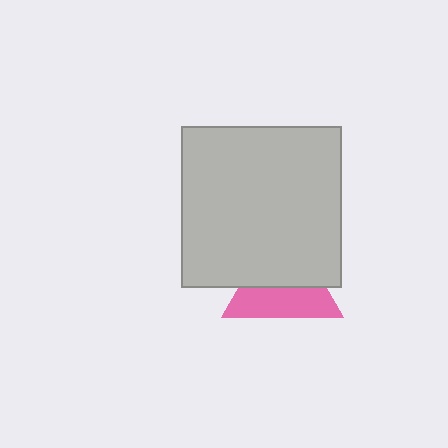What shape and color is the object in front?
The object in front is a light gray square.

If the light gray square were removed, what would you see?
You would see the complete pink triangle.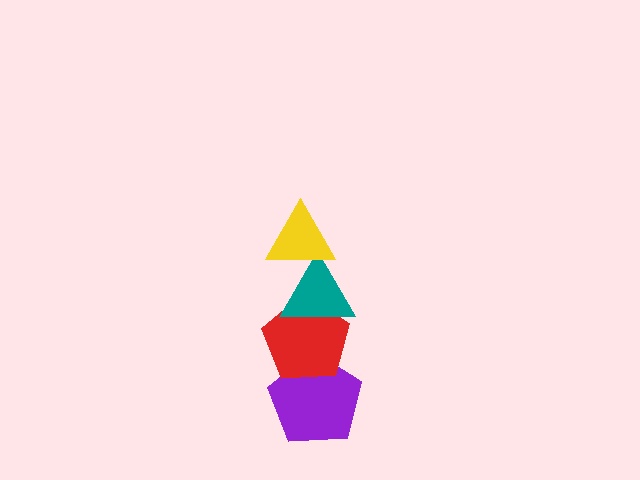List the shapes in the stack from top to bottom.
From top to bottom: the yellow triangle, the teal triangle, the red pentagon, the purple pentagon.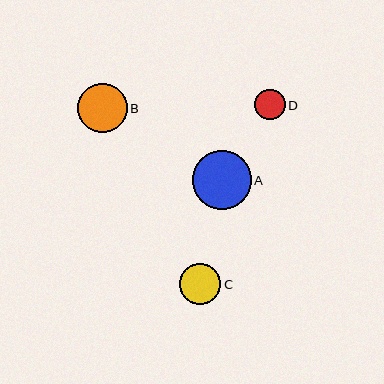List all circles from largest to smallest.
From largest to smallest: A, B, C, D.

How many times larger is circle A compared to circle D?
Circle A is approximately 1.9 times the size of circle D.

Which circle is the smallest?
Circle D is the smallest with a size of approximately 31 pixels.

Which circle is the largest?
Circle A is the largest with a size of approximately 59 pixels.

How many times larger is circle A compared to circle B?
Circle A is approximately 1.2 times the size of circle B.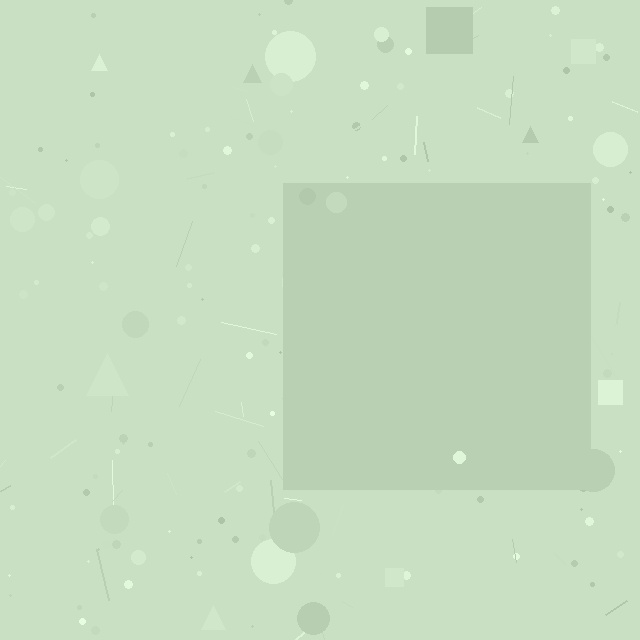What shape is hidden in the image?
A square is hidden in the image.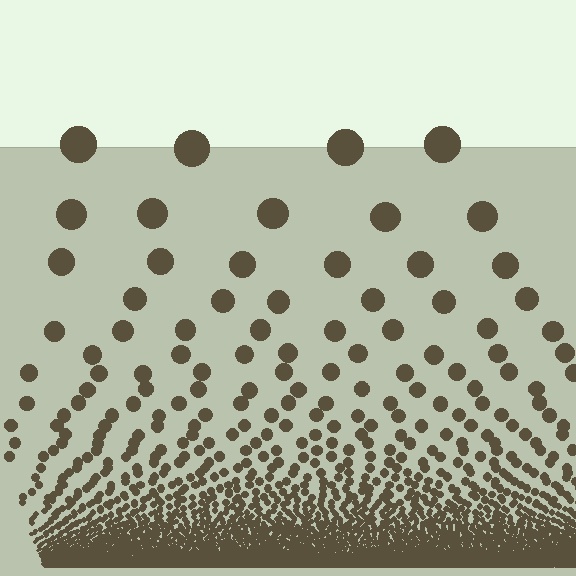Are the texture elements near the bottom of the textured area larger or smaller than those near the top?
Smaller. The gradient is inverted — elements near the bottom are smaller and denser.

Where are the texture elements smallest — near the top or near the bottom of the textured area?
Near the bottom.